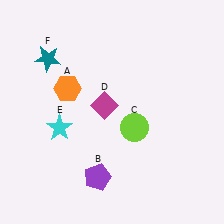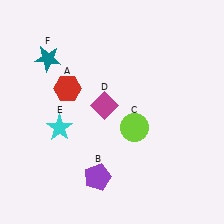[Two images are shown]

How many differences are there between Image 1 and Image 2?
There is 1 difference between the two images.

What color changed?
The hexagon (A) changed from orange in Image 1 to red in Image 2.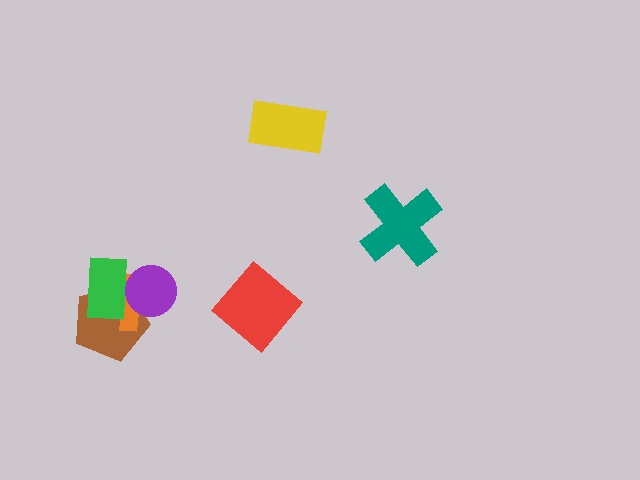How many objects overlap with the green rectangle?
3 objects overlap with the green rectangle.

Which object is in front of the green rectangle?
The purple circle is in front of the green rectangle.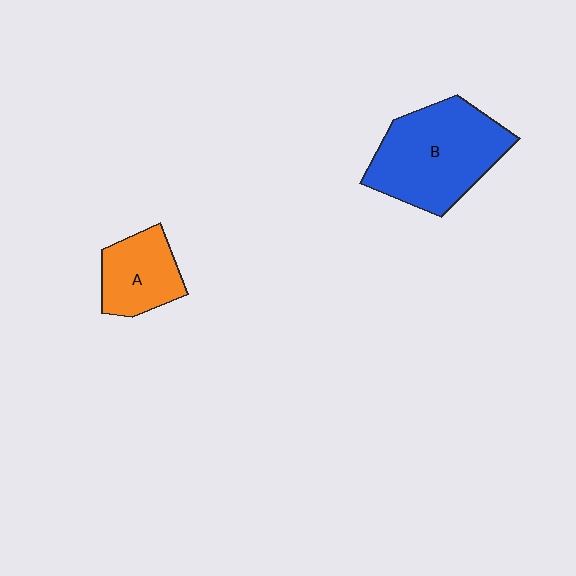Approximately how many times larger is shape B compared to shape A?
Approximately 1.9 times.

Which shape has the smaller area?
Shape A (orange).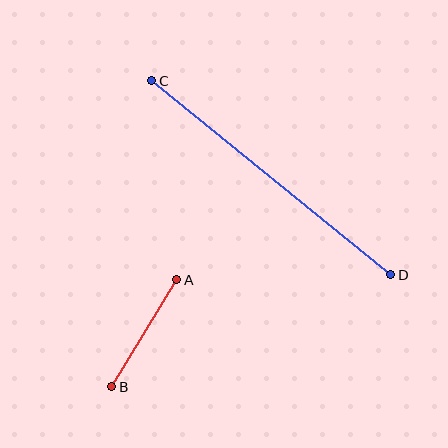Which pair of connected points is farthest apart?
Points C and D are farthest apart.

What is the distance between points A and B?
The distance is approximately 125 pixels.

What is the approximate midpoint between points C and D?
The midpoint is at approximately (271, 178) pixels.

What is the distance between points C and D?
The distance is approximately 308 pixels.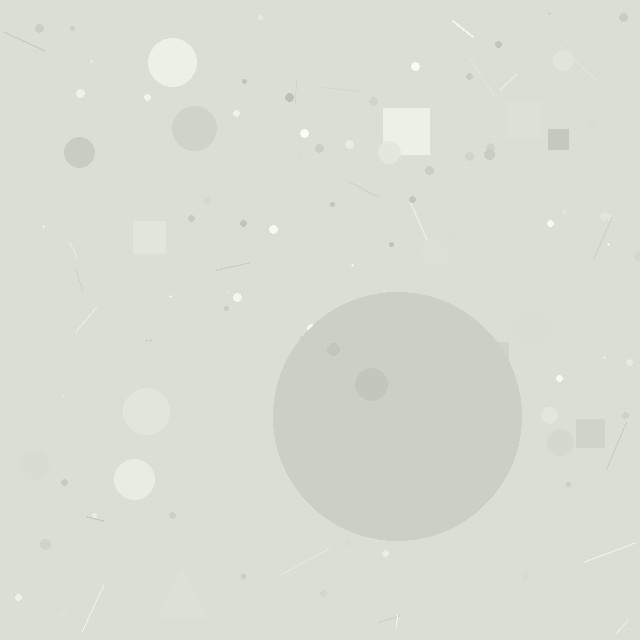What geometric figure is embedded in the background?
A circle is embedded in the background.